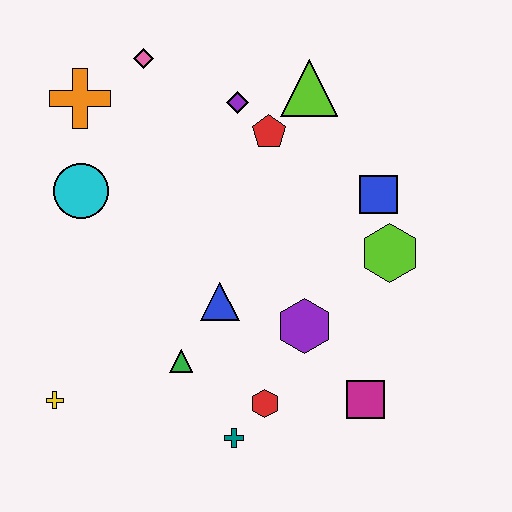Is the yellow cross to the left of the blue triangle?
Yes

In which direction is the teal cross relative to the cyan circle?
The teal cross is below the cyan circle.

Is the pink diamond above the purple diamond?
Yes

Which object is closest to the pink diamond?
The orange cross is closest to the pink diamond.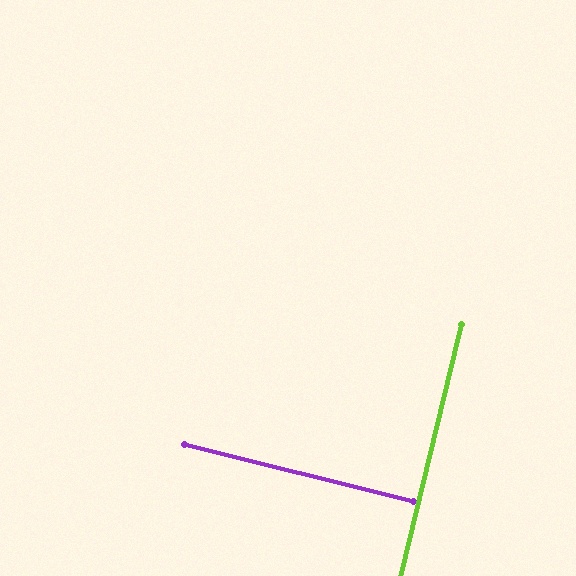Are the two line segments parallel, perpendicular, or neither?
Perpendicular — they meet at approximately 90°.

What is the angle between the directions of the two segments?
Approximately 90 degrees.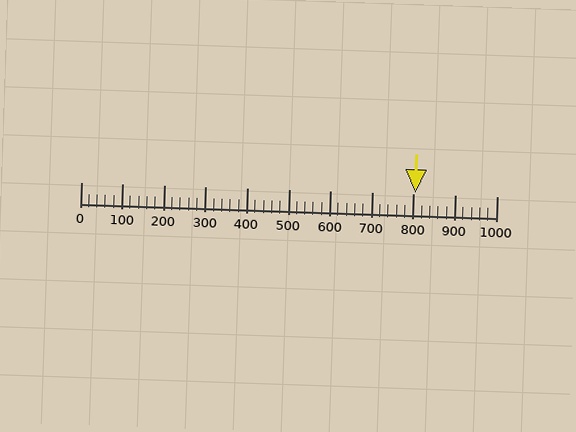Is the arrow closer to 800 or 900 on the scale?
The arrow is closer to 800.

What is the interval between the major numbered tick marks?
The major tick marks are spaced 100 units apart.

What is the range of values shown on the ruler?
The ruler shows values from 0 to 1000.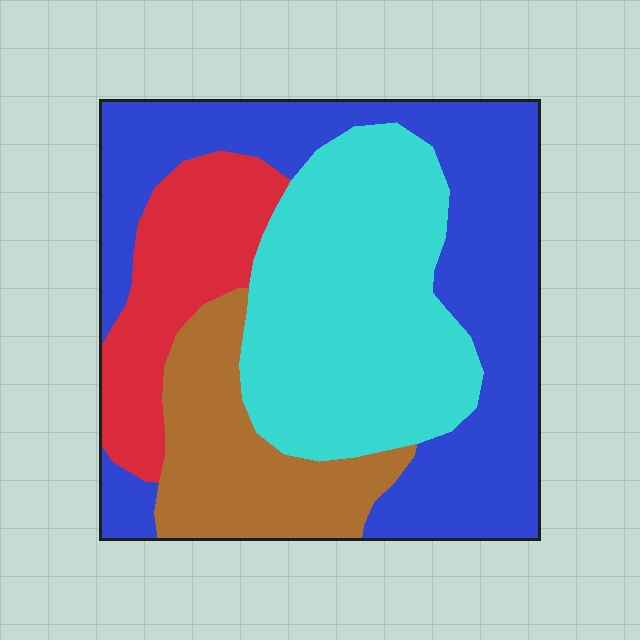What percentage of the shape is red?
Red takes up less than a sixth of the shape.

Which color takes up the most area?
Blue, at roughly 40%.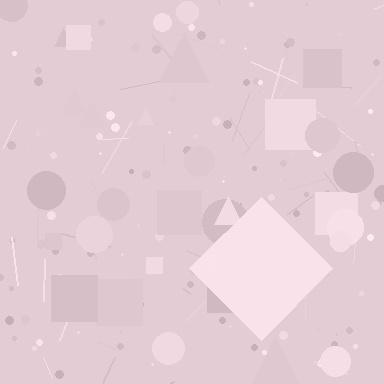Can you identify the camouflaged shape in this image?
The camouflaged shape is a diamond.